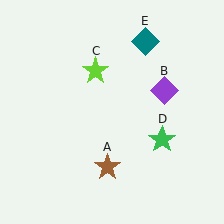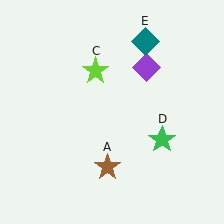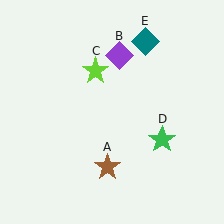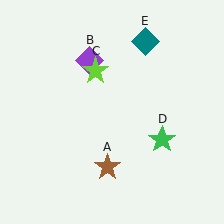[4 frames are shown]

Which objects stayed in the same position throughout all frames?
Brown star (object A) and lime star (object C) and green star (object D) and teal diamond (object E) remained stationary.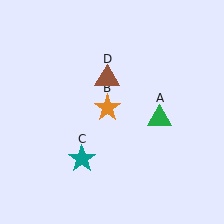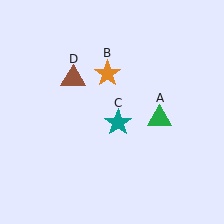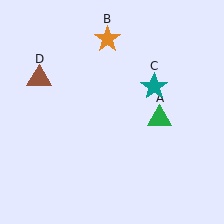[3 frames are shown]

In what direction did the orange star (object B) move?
The orange star (object B) moved up.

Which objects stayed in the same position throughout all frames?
Green triangle (object A) remained stationary.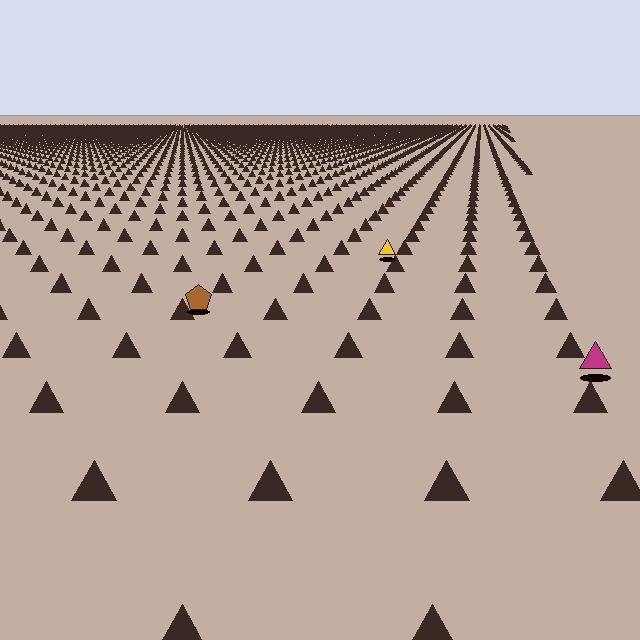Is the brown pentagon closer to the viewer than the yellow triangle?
Yes. The brown pentagon is closer — you can tell from the texture gradient: the ground texture is coarser near it.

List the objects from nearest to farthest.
From nearest to farthest: the magenta triangle, the brown pentagon, the yellow triangle.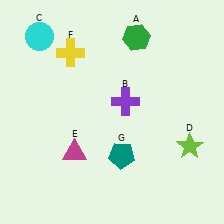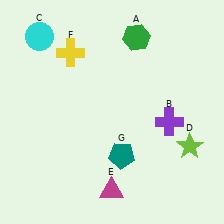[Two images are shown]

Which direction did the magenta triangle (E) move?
The magenta triangle (E) moved down.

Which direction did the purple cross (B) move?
The purple cross (B) moved right.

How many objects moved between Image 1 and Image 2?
2 objects moved between the two images.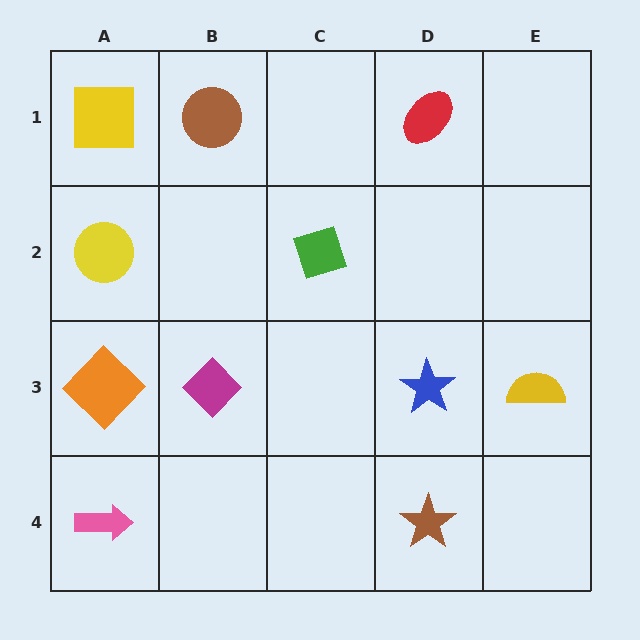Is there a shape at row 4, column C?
No, that cell is empty.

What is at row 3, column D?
A blue star.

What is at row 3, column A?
An orange diamond.